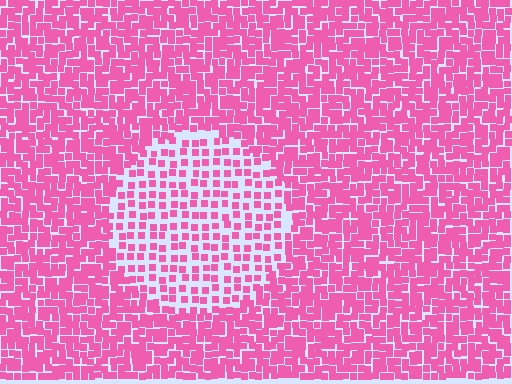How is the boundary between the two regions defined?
The boundary is defined by a change in element density (approximately 2.1x ratio). All elements are the same color, size, and shape.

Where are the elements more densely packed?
The elements are more densely packed outside the circle boundary.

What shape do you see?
I see a circle.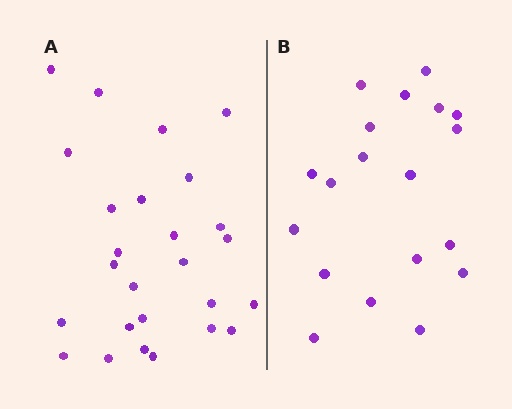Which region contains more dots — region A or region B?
Region A (the left region) has more dots.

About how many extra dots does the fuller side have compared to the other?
Region A has roughly 8 or so more dots than region B.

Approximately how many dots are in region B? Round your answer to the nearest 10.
About 20 dots. (The exact count is 19, which rounds to 20.)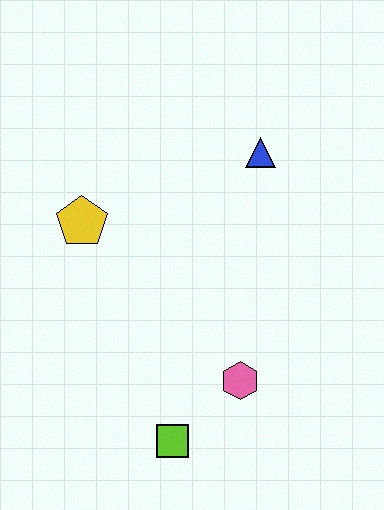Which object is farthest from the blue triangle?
The lime square is farthest from the blue triangle.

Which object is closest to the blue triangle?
The yellow pentagon is closest to the blue triangle.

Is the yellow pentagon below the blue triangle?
Yes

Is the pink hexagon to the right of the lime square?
Yes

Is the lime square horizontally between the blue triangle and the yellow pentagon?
Yes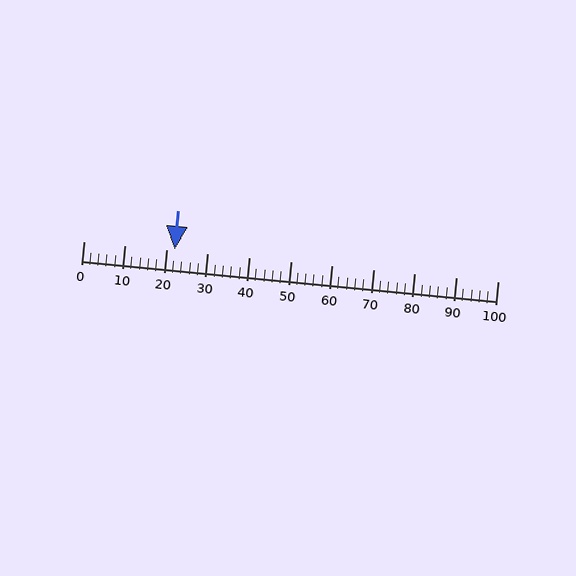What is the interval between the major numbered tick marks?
The major tick marks are spaced 10 units apart.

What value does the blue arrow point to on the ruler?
The blue arrow points to approximately 22.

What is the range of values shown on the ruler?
The ruler shows values from 0 to 100.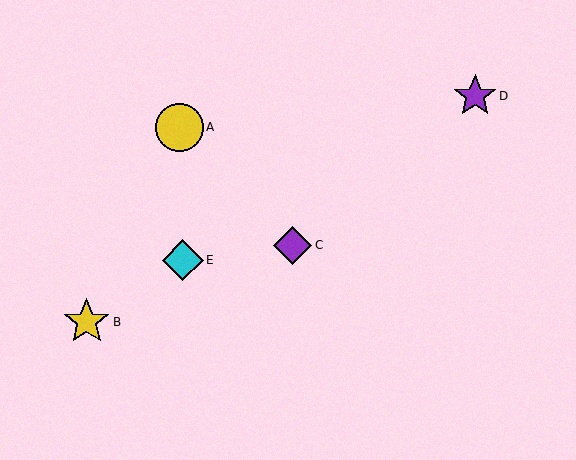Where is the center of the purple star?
The center of the purple star is at (475, 96).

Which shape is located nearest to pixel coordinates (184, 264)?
The cyan diamond (labeled E) at (183, 260) is nearest to that location.